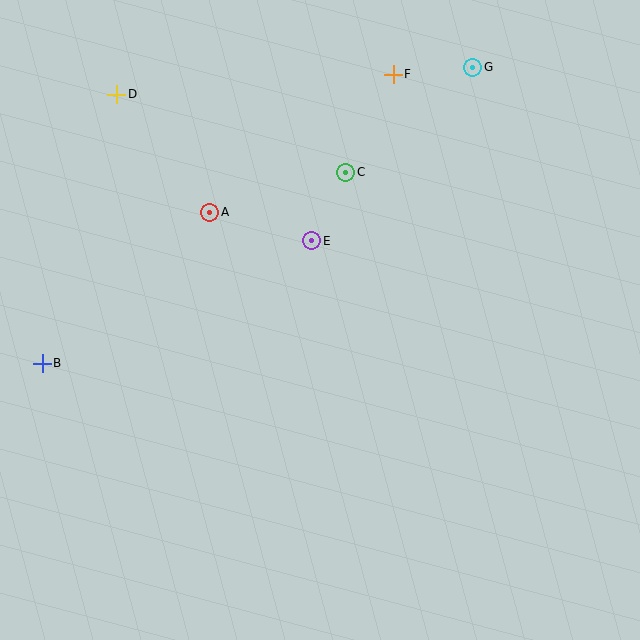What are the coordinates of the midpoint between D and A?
The midpoint between D and A is at (163, 153).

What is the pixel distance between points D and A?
The distance between D and A is 150 pixels.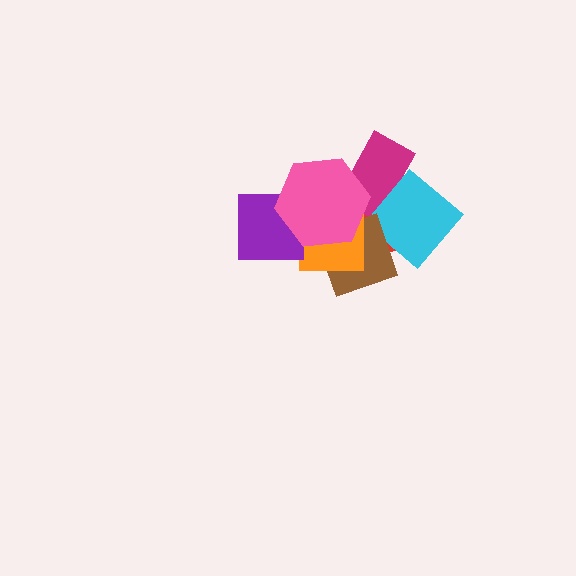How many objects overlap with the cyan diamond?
3 objects overlap with the cyan diamond.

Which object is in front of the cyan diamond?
The brown square is in front of the cyan diamond.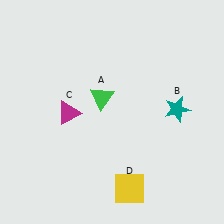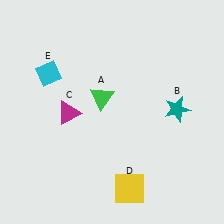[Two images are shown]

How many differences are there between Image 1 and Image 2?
There is 1 difference between the two images.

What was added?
A cyan diamond (E) was added in Image 2.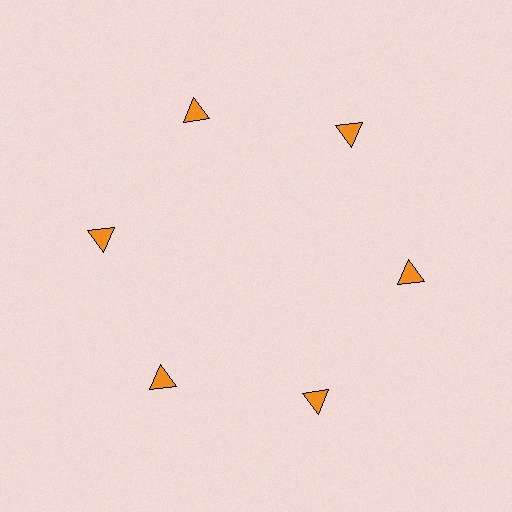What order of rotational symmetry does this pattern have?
This pattern has 6-fold rotational symmetry.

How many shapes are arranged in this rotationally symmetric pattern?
There are 6 shapes, arranged in 6 groups of 1.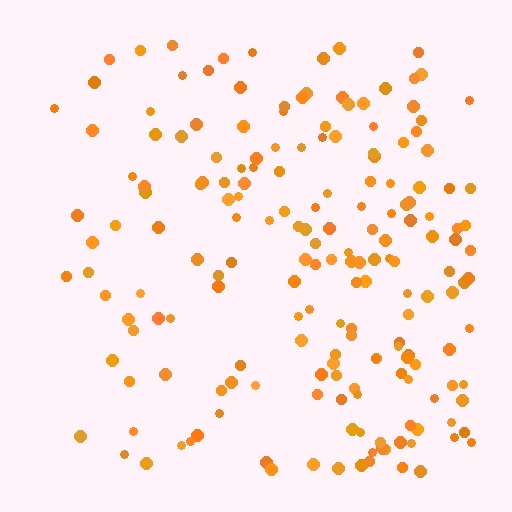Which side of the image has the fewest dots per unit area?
The left.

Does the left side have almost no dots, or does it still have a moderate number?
Still a moderate number, just noticeably fewer than the right.